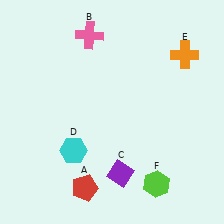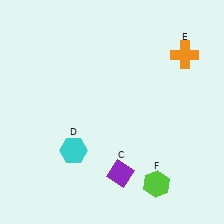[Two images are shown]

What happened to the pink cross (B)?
The pink cross (B) was removed in Image 2. It was in the top-left area of Image 1.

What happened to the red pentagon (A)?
The red pentagon (A) was removed in Image 2. It was in the bottom-left area of Image 1.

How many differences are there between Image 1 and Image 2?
There are 2 differences between the two images.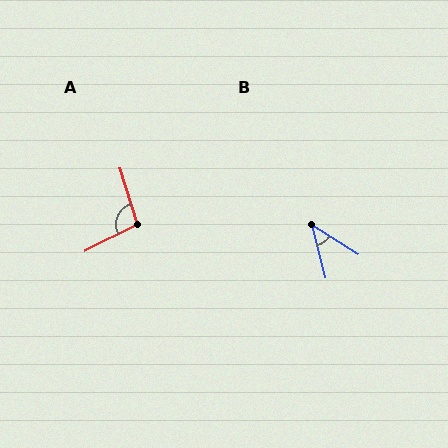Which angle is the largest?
A, at approximately 100 degrees.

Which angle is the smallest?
B, at approximately 43 degrees.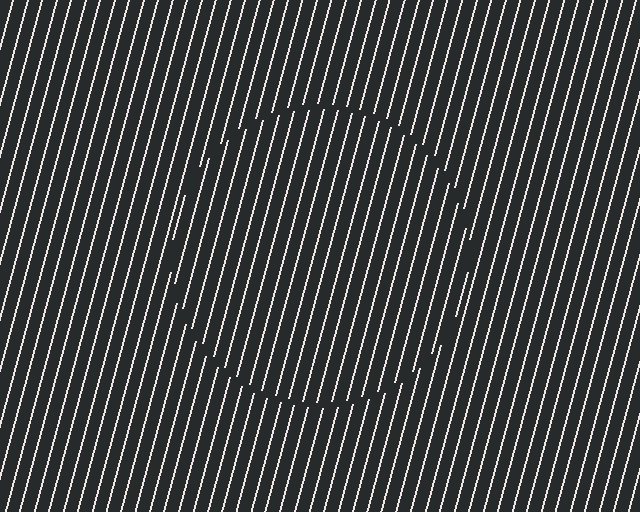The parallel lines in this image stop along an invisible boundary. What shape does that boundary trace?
An illusory circle. The interior of the shape contains the same grating, shifted by half a period — the contour is defined by the phase discontinuity where line-ends from the inner and outer gratings abut.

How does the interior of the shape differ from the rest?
The interior of the shape contains the same grating, shifted by half a period — the contour is defined by the phase discontinuity where line-ends from the inner and outer gratings abut.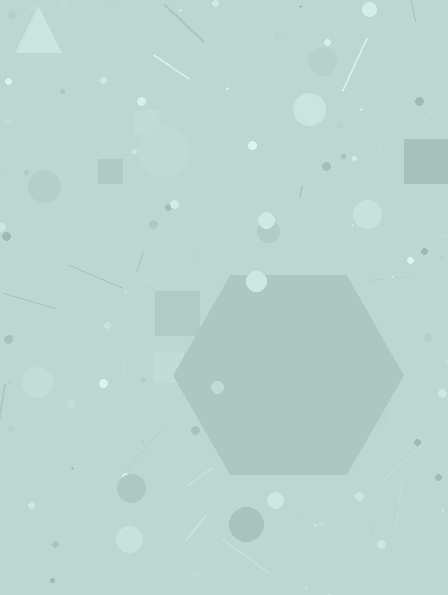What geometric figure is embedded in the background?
A hexagon is embedded in the background.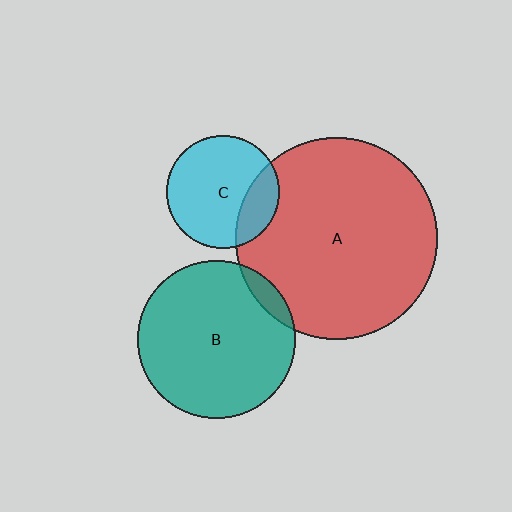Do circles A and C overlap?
Yes.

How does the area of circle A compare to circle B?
Approximately 1.6 times.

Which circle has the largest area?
Circle A (red).